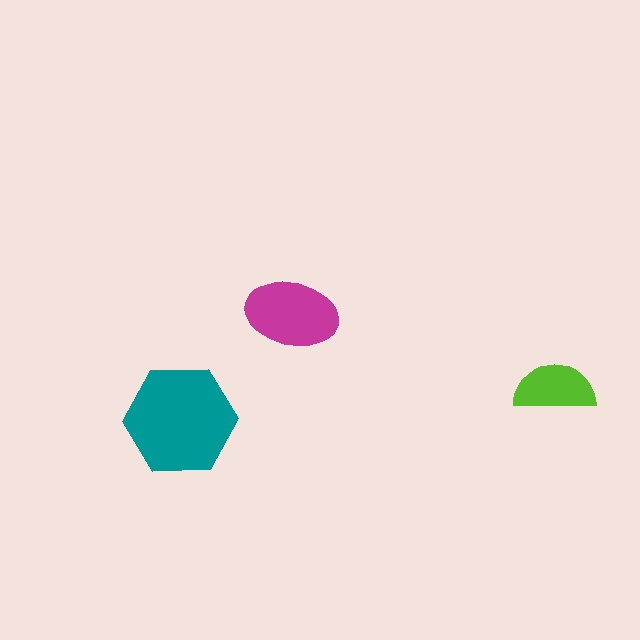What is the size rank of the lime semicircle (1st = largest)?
3rd.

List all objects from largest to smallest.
The teal hexagon, the magenta ellipse, the lime semicircle.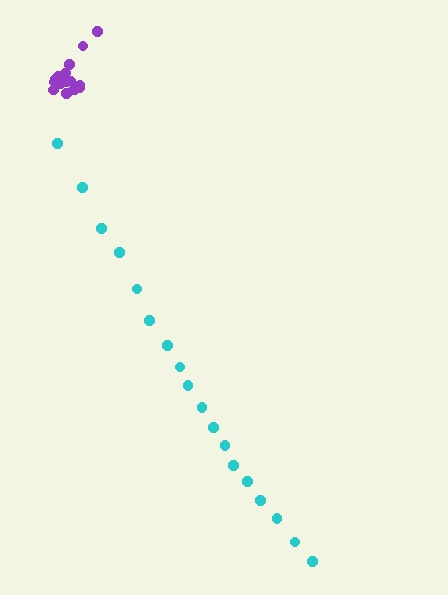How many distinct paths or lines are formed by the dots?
There are 2 distinct paths.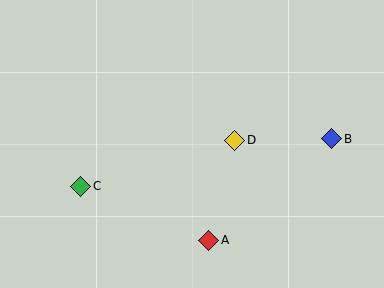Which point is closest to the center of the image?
Point D at (235, 140) is closest to the center.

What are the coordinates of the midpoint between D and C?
The midpoint between D and C is at (158, 163).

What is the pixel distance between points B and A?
The distance between B and A is 159 pixels.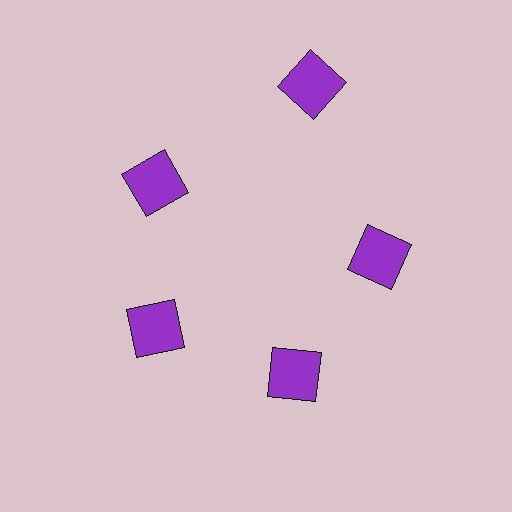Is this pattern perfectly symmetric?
No. The 5 purple squares are arranged in a ring, but one element near the 1 o'clock position is pushed outward from the center, breaking the 5-fold rotational symmetry.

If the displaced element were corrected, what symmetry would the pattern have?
It would have 5-fold rotational symmetry — the pattern would map onto itself every 72 degrees.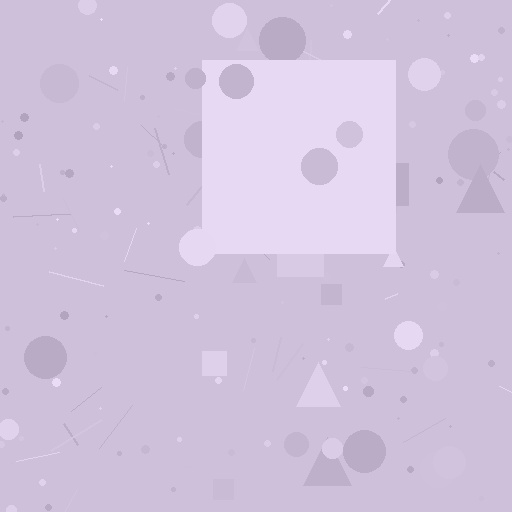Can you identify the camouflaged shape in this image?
The camouflaged shape is a square.